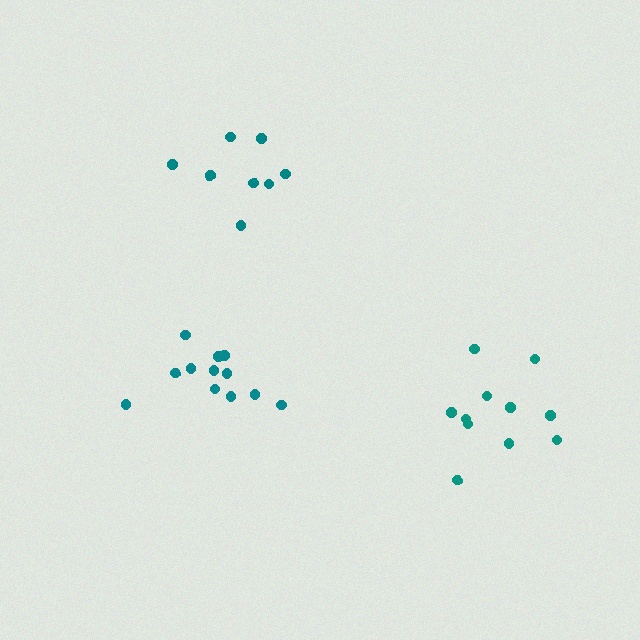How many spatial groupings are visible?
There are 3 spatial groupings.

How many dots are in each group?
Group 1: 12 dots, Group 2: 11 dots, Group 3: 8 dots (31 total).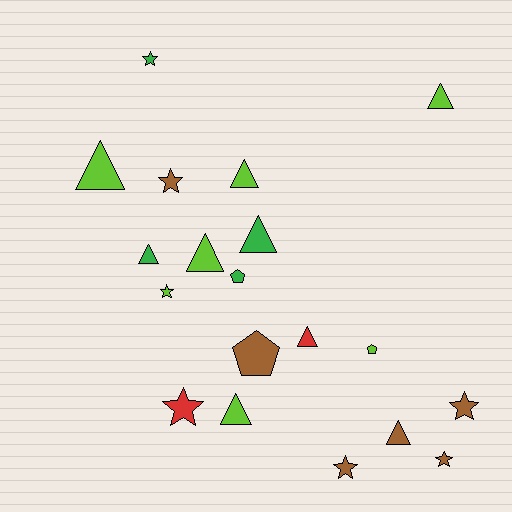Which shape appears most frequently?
Triangle, with 9 objects.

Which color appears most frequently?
Lime, with 7 objects.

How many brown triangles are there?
There is 1 brown triangle.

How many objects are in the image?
There are 19 objects.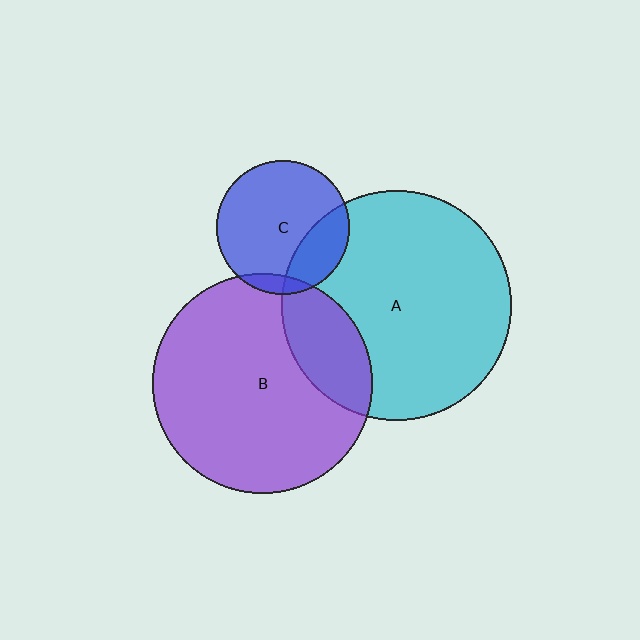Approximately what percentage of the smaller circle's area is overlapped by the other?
Approximately 25%.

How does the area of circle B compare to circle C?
Approximately 2.7 times.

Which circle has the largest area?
Circle A (cyan).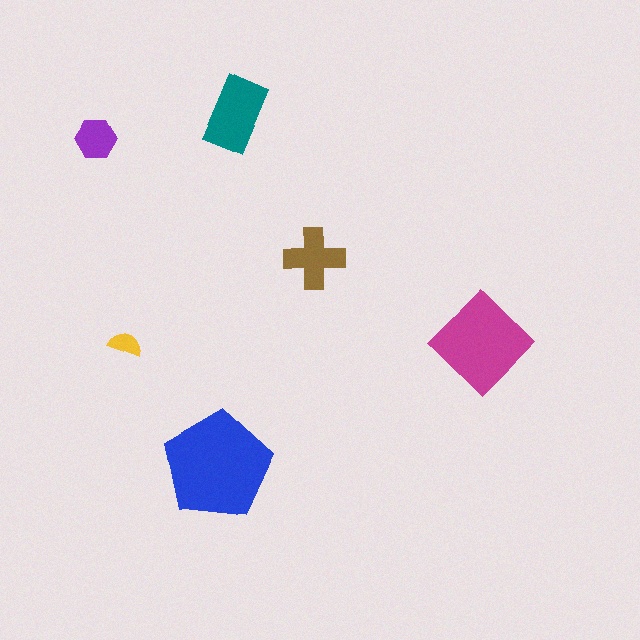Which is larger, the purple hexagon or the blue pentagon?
The blue pentagon.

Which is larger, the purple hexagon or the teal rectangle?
The teal rectangle.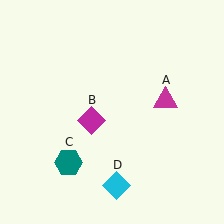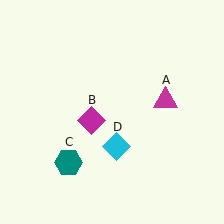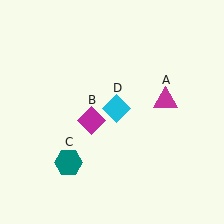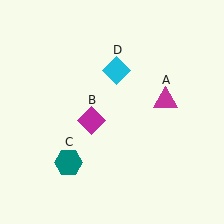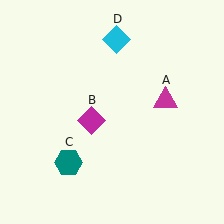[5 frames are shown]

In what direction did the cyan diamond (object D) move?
The cyan diamond (object D) moved up.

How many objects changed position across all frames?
1 object changed position: cyan diamond (object D).